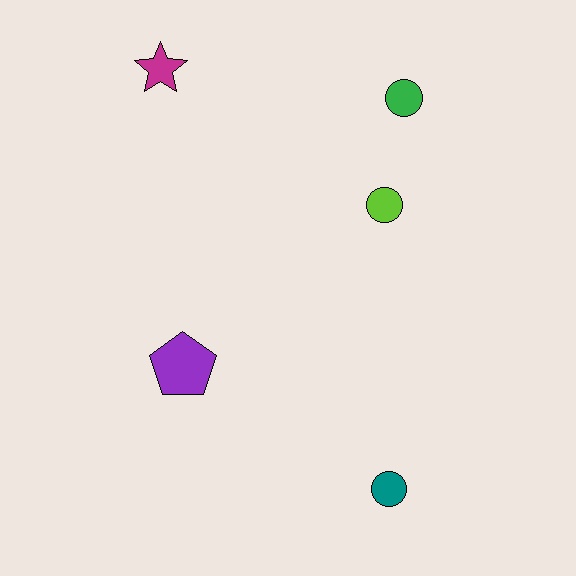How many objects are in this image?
There are 5 objects.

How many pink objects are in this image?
There are no pink objects.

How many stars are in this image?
There is 1 star.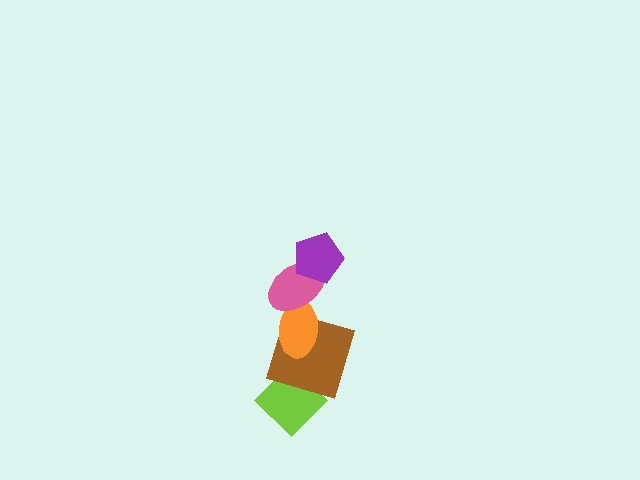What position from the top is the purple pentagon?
The purple pentagon is 1st from the top.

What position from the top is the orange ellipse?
The orange ellipse is 3rd from the top.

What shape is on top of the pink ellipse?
The purple pentagon is on top of the pink ellipse.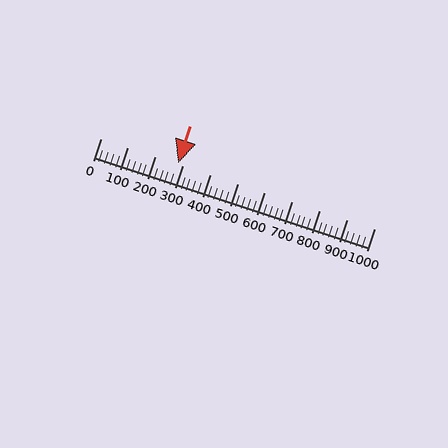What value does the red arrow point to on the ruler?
The red arrow points to approximately 282.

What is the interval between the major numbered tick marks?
The major tick marks are spaced 100 units apart.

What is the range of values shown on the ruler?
The ruler shows values from 0 to 1000.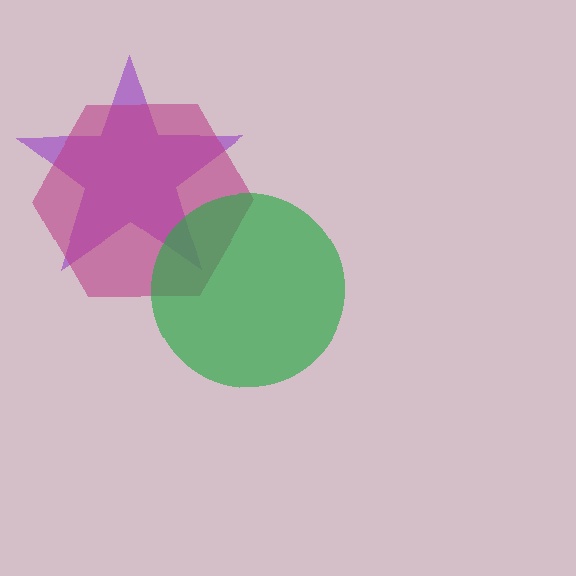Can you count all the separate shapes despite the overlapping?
Yes, there are 3 separate shapes.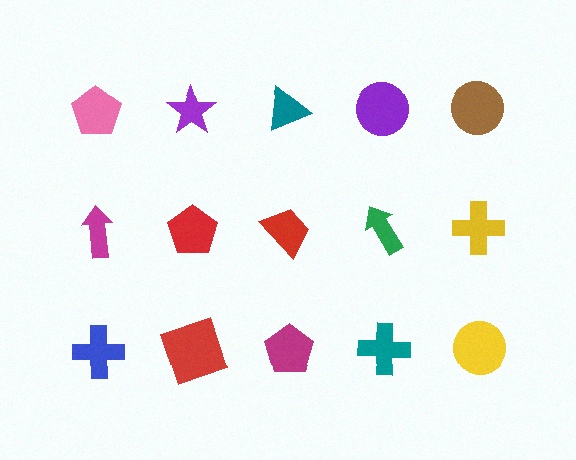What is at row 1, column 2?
A purple star.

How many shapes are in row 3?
5 shapes.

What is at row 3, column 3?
A magenta pentagon.